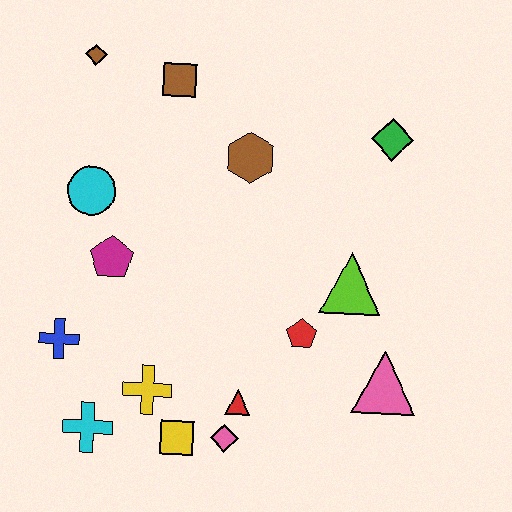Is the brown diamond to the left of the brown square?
Yes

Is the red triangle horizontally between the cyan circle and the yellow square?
No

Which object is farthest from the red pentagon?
The brown diamond is farthest from the red pentagon.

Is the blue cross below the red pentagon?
Yes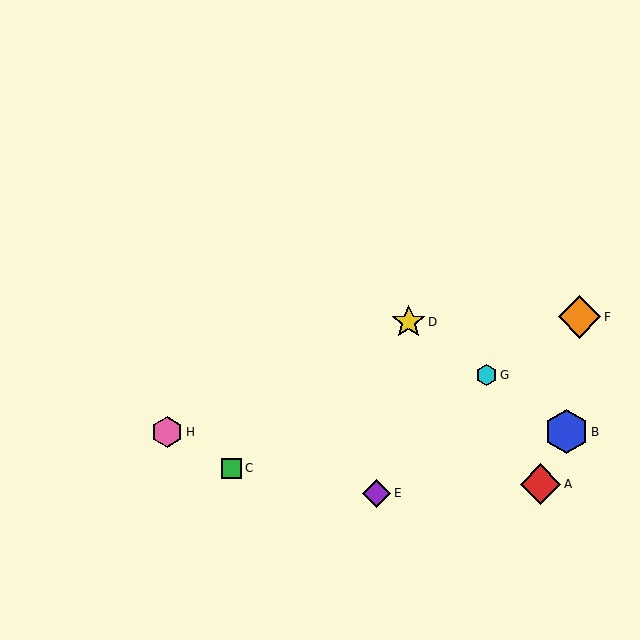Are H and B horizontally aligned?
Yes, both are at y≈432.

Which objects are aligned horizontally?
Objects B, H are aligned horizontally.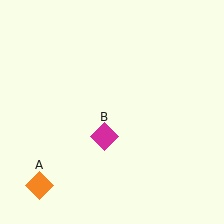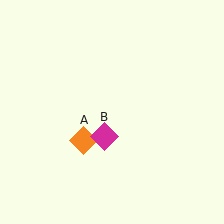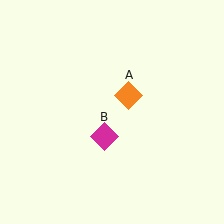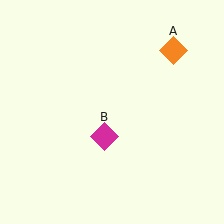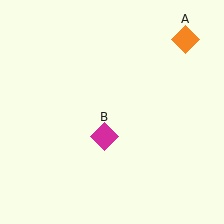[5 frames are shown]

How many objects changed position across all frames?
1 object changed position: orange diamond (object A).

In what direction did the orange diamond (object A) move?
The orange diamond (object A) moved up and to the right.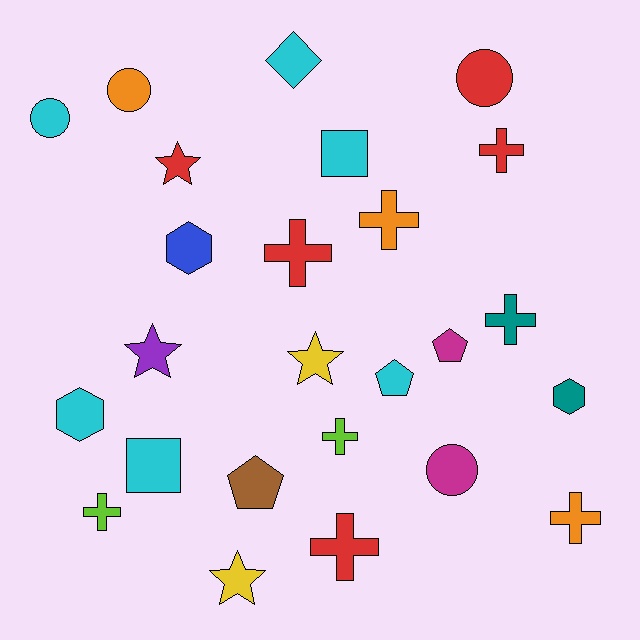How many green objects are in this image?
There are no green objects.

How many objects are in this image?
There are 25 objects.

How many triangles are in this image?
There are no triangles.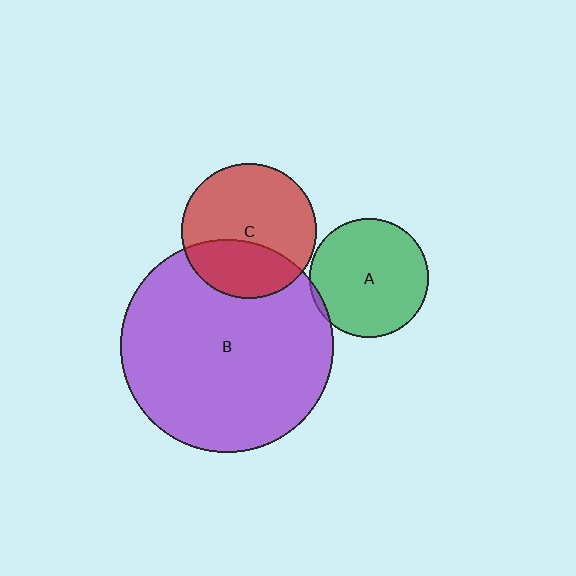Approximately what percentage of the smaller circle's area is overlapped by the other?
Approximately 35%.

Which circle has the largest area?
Circle B (purple).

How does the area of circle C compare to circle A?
Approximately 1.3 times.